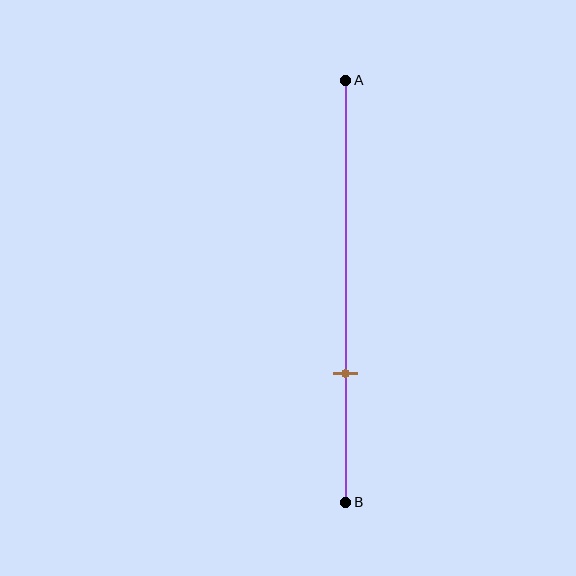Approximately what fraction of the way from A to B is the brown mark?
The brown mark is approximately 70% of the way from A to B.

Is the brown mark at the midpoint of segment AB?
No, the mark is at about 70% from A, not at the 50% midpoint.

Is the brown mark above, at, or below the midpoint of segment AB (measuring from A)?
The brown mark is below the midpoint of segment AB.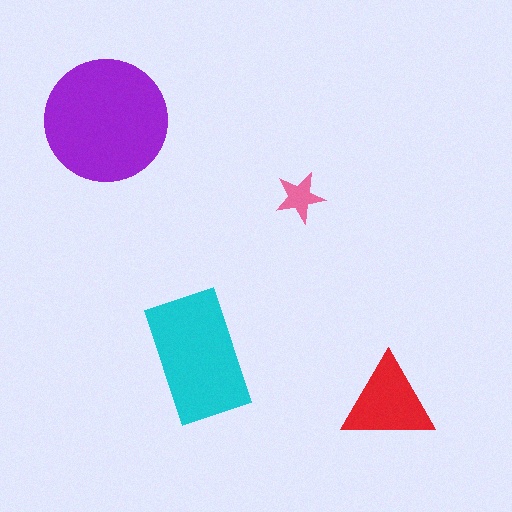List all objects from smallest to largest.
The pink star, the red triangle, the cyan rectangle, the purple circle.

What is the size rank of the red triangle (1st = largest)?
3rd.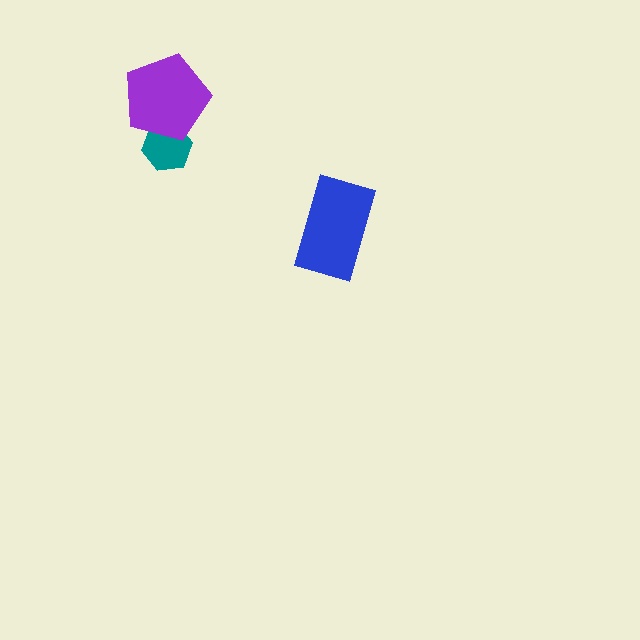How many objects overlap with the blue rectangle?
0 objects overlap with the blue rectangle.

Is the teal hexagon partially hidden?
Yes, it is partially covered by another shape.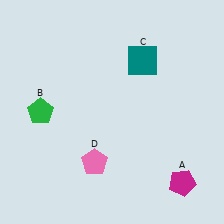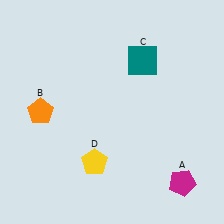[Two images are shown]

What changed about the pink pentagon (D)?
In Image 1, D is pink. In Image 2, it changed to yellow.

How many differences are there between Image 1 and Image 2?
There are 2 differences between the two images.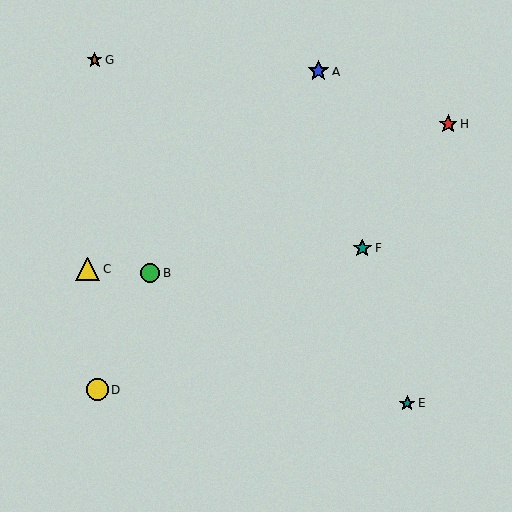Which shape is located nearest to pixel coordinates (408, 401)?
The teal star (labeled E) at (407, 403) is nearest to that location.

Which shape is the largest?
The yellow triangle (labeled C) is the largest.